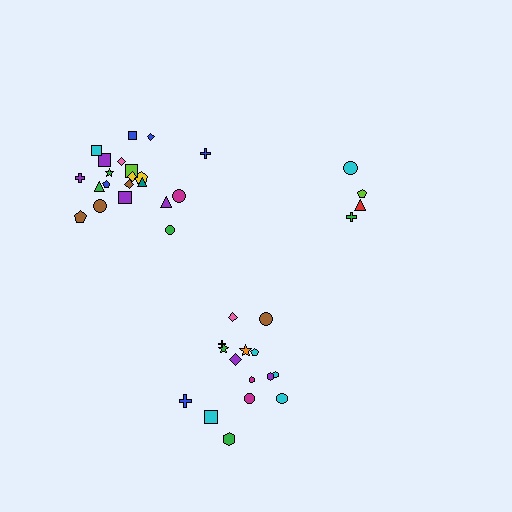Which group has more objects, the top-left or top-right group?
The top-left group.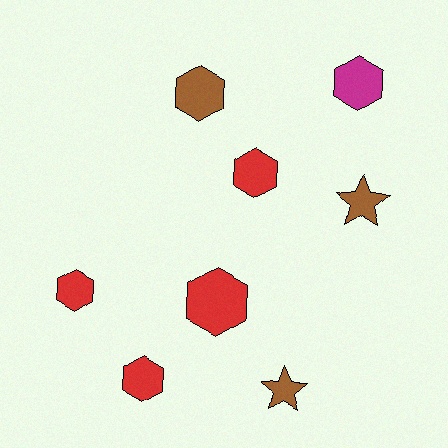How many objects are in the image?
There are 8 objects.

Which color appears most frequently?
Red, with 4 objects.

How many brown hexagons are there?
There is 1 brown hexagon.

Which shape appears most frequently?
Hexagon, with 6 objects.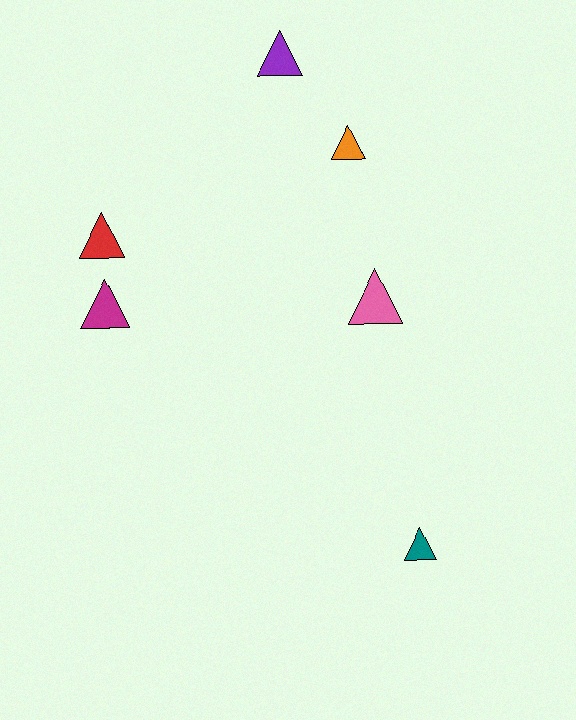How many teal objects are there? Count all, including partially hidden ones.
There is 1 teal object.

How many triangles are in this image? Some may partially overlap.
There are 6 triangles.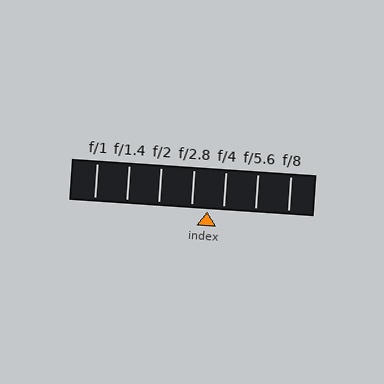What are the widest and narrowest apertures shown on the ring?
The widest aperture shown is f/1 and the narrowest is f/8.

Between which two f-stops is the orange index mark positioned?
The index mark is between f/2.8 and f/4.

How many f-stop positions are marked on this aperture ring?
There are 7 f-stop positions marked.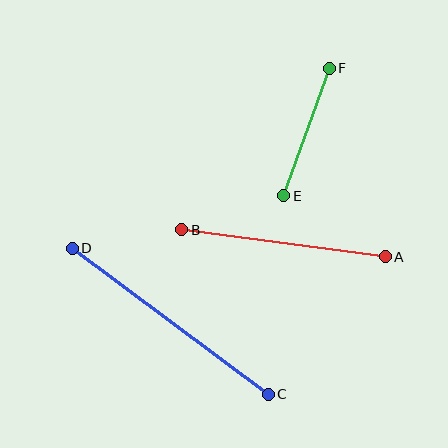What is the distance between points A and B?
The distance is approximately 205 pixels.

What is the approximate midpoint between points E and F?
The midpoint is at approximately (306, 132) pixels.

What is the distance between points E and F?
The distance is approximately 136 pixels.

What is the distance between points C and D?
The distance is approximately 245 pixels.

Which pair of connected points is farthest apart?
Points C and D are farthest apart.